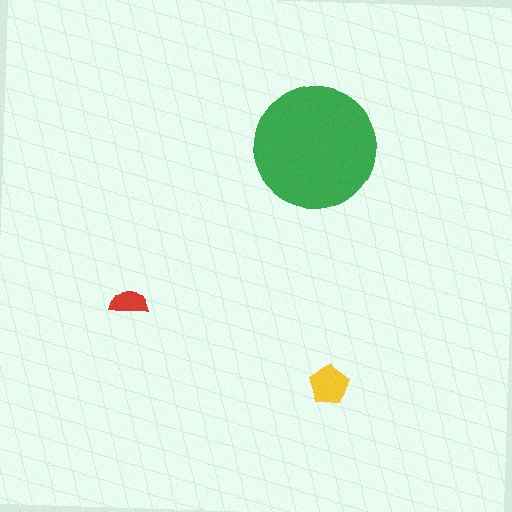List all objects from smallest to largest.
The red semicircle, the yellow pentagon, the green circle.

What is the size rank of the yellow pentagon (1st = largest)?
2nd.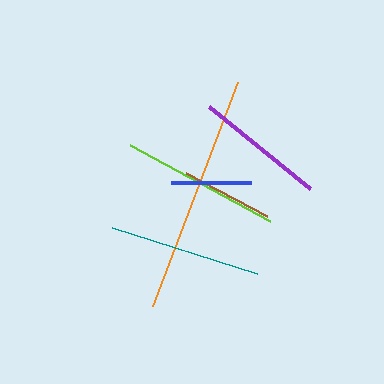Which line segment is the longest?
The orange line is the longest at approximately 240 pixels.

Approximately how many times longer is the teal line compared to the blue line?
The teal line is approximately 1.9 times the length of the blue line.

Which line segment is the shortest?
The blue line is the shortest at approximately 79 pixels.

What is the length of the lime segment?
The lime segment is approximately 160 pixels long.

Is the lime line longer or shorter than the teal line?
The lime line is longer than the teal line.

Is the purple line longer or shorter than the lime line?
The lime line is longer than the purple line.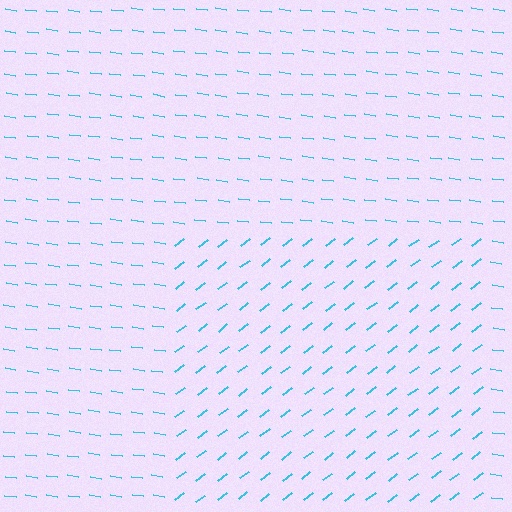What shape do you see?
I see a rectangle.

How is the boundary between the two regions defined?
The boundary is defined purely by a change in line orientation (approximately 45 degrees difference). All lines are the same color and thickness.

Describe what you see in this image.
The image is filled with small cyan line segments. A rectangle region in the image has lines oriented differently from the surrounding lines, creating a visible texture boundary.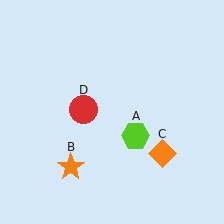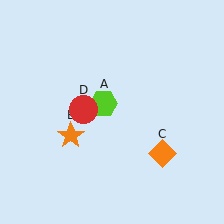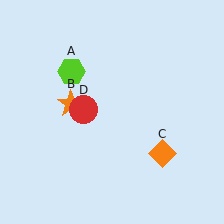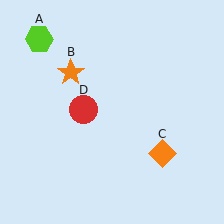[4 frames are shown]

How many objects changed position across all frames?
2 objects changed position: lime hexagon (object A), orange star (object B).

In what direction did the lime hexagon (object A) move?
The lime hexagon (object A) moved up and to the left.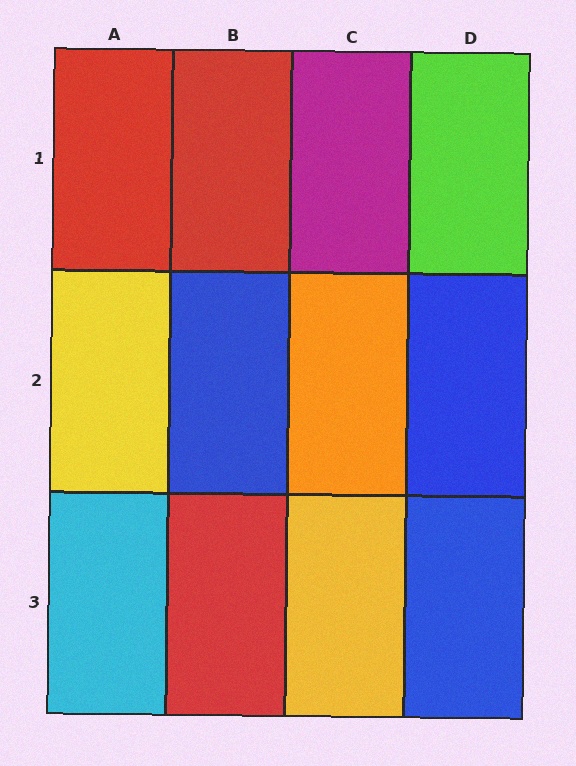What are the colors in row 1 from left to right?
Red, red, magenta, lime.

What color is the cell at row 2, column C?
Orange.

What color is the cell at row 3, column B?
Red.